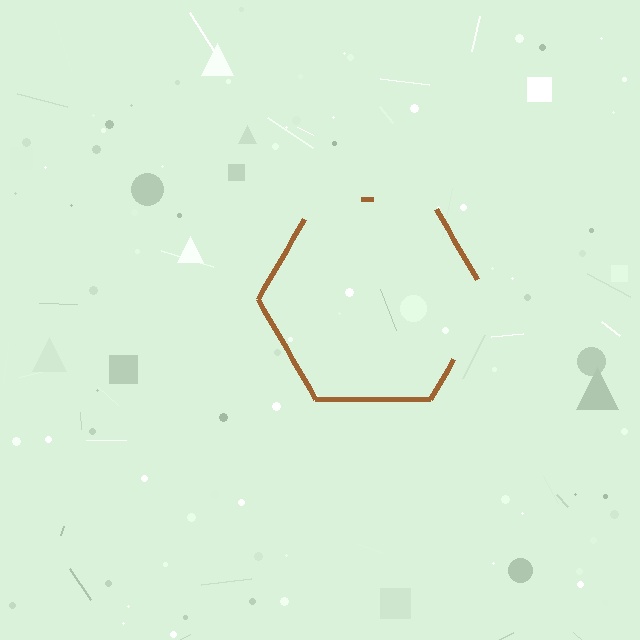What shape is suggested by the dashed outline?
The dashed outline suggests a hexagon.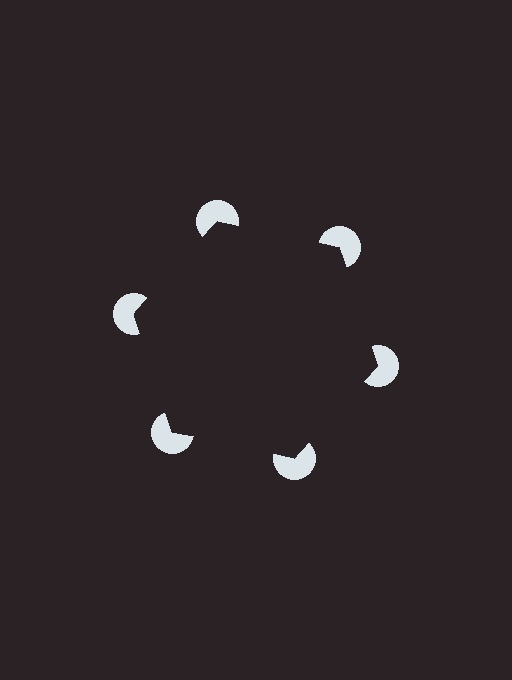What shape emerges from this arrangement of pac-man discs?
An illusory hexagon — its edges are inferred from the aligned wedge cuts in the pac-man discs, not physically drawn.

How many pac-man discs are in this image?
There are 6 — one at each vertex of the illusory hexagon.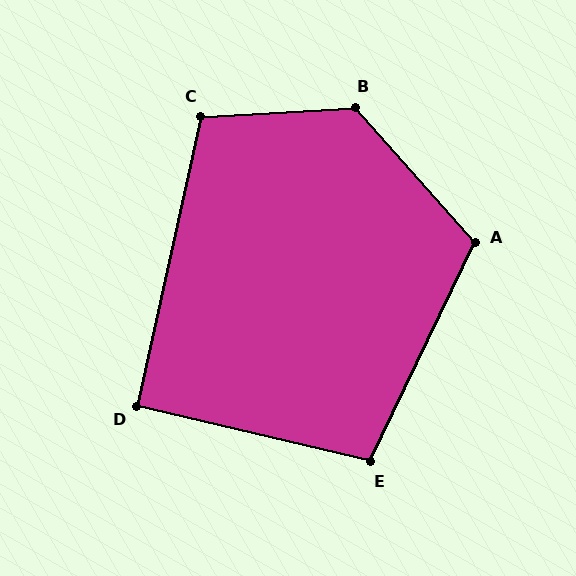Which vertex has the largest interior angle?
B, at approximately 128 degrees.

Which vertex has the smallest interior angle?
D, at approximately 91 degrees.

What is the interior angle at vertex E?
Approximately 102 degrees (obtuse).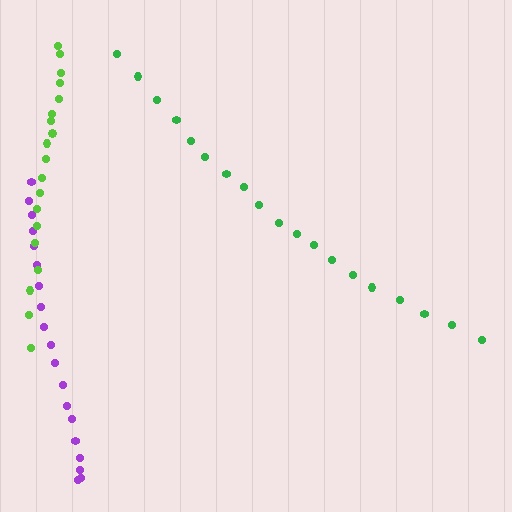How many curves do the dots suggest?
There are 3 distinct paths.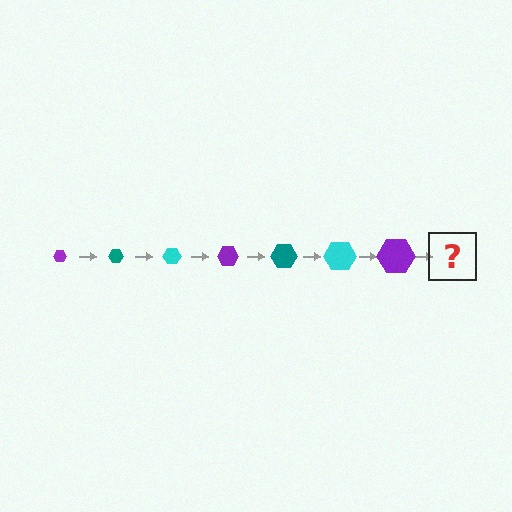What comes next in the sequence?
The next element should be a teal hexagon, larger than the previous one.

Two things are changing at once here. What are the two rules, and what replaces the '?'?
The two rules are that the hexagon grows larger each step and the color cycles through purple, teal, and cyan. The '?' should be a teal hexagon, larger than the previous one.